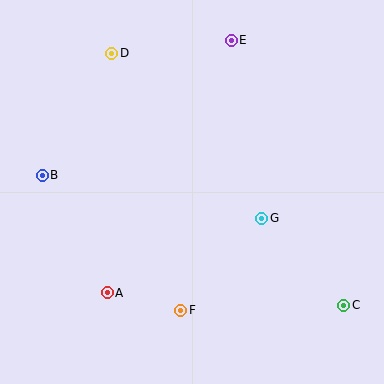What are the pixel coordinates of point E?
Point E is at (231, 40).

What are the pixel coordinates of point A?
Point A is at (107, 293).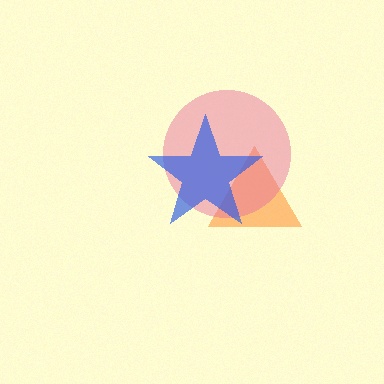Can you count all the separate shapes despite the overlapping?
Yes, there are 3 separate shapes.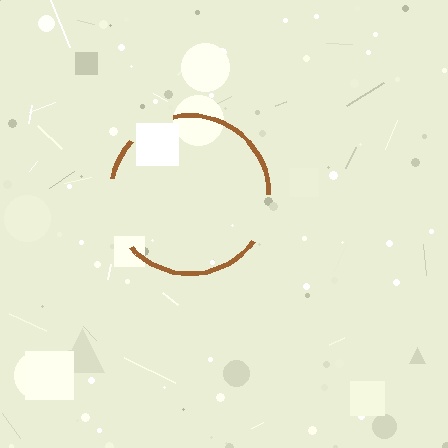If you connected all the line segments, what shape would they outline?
They would outline a circle.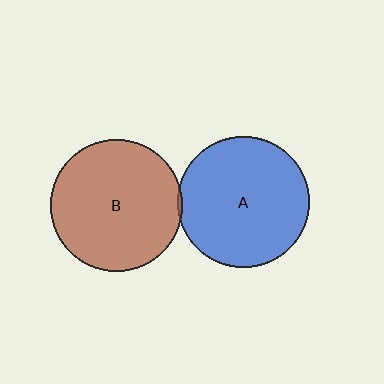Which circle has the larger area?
Circle B (brown).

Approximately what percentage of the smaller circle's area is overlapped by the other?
Approximately 5%.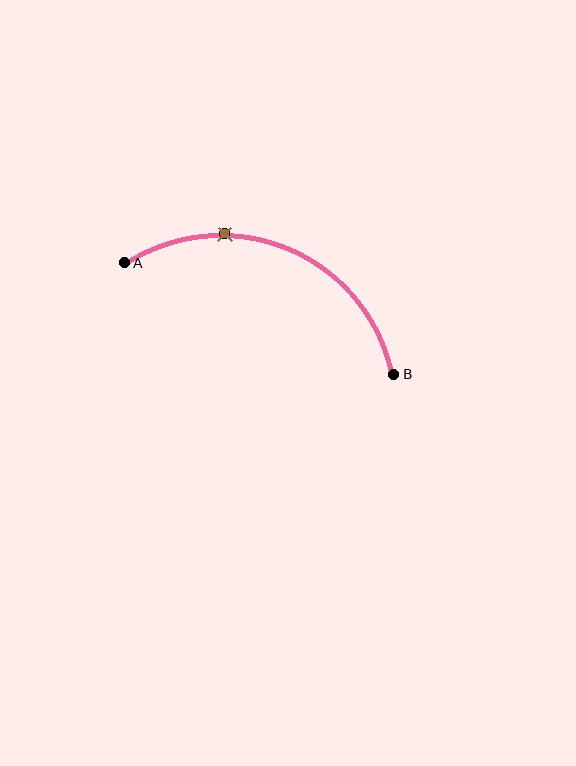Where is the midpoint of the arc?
The arc midpoint is the point on the curve farthest from the straight line joining A and B. It sits above that line.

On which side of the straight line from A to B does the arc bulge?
The arc bulges above the straight line connecting A and B.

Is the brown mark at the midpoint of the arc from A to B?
No. The brown mark lies on the arc but is closer to endpoint A. The arc midpoint would be at the point on the curve equidistant along the arc from both A and B.